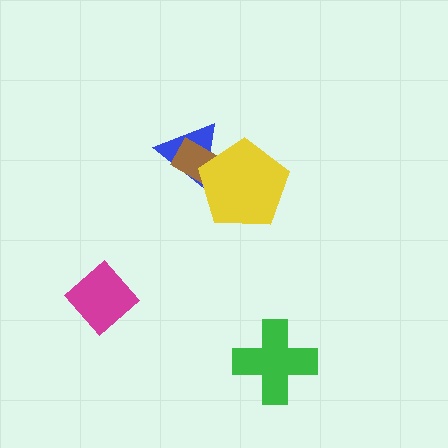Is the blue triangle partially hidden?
Yes, it is partially covered by another shape.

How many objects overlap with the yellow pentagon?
2 objects overlap with the yellow pentagon.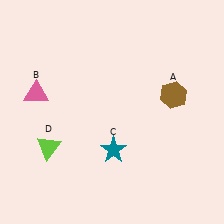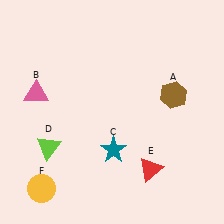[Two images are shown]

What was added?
A red triangle (E), a yellow circle (F) were added in Image 2.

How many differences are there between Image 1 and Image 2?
There are 2 differences between the two images.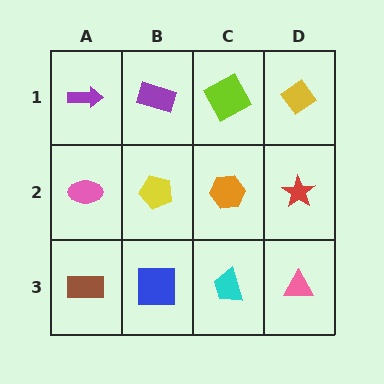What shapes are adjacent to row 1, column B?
A yellow pentagon (row 2, column B), a purple arrow (row 1, column A), a lime square (row 1, column C).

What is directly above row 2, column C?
A lime square.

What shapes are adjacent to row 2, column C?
A lime square (row 1, column C), a cyan trapezoid (row 3, column C), a yellow pentagon (row 2, column B), a red star (row 2, column D).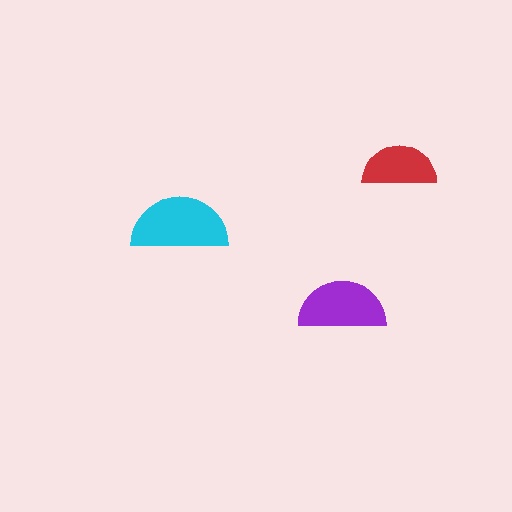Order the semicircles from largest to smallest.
the cyan one, the purple one, the red one.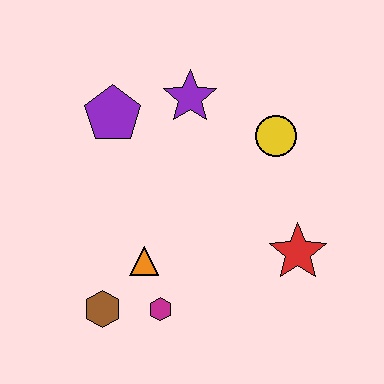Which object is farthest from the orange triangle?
The yellow circle is farthest from the orange triangle.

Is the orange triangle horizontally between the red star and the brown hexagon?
Yes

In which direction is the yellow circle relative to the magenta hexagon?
The yellow circle is above the magenta hexagon.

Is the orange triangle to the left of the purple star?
Yes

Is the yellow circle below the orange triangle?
No